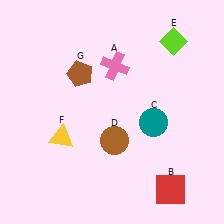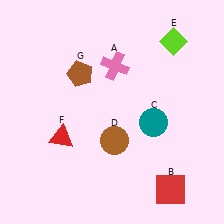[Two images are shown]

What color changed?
The triangle (F) changed from yellow in Image 1 to red in Image 2.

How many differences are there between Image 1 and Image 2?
There is 1 difference between the two images.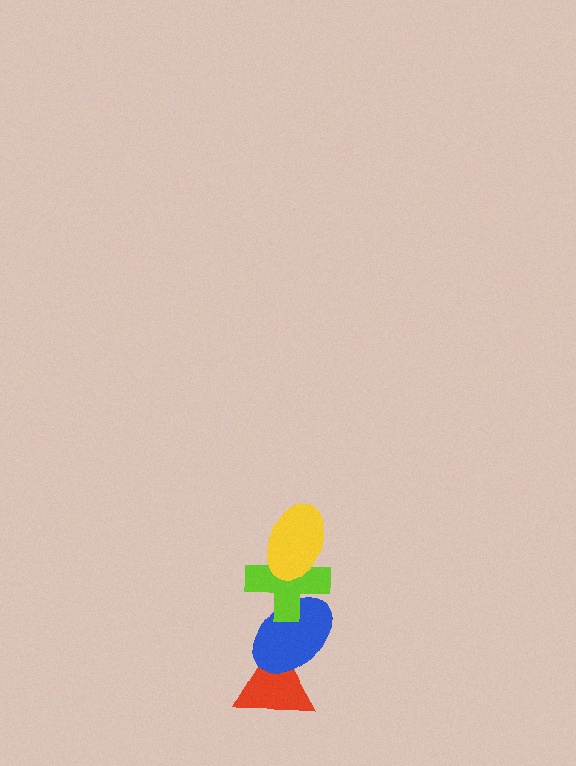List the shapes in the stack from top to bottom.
From top to bottom: the yellow ellipse, the lime cross, the blue ellipse, the red triangle.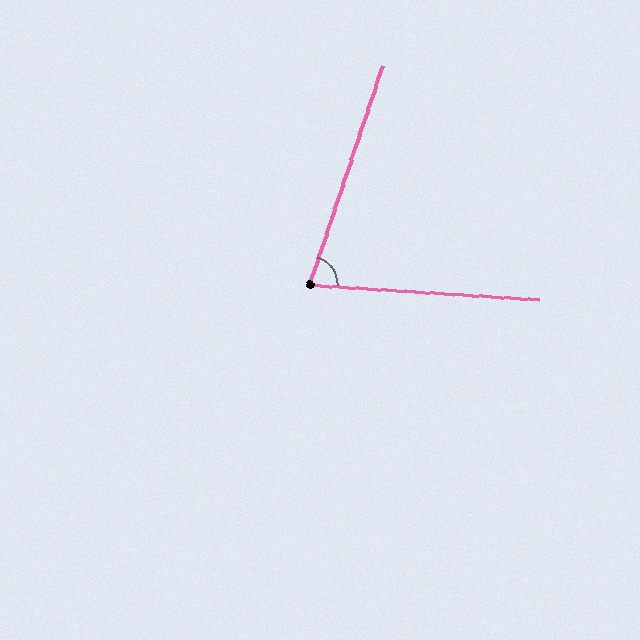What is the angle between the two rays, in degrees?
Approximately 75 degrees.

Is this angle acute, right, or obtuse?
It is acute.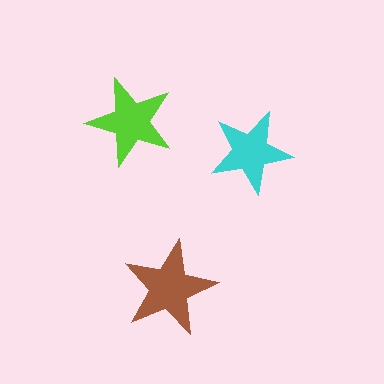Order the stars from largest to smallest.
the brown one, the lime one, the cyan one.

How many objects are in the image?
There are 3 objects in the image.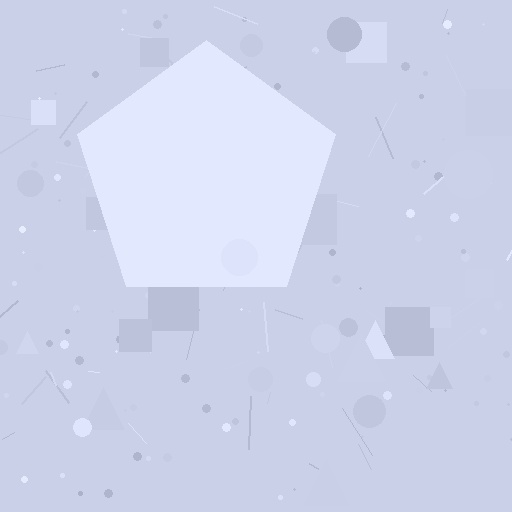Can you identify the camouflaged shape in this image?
The camouflaged shape is a pentagon.